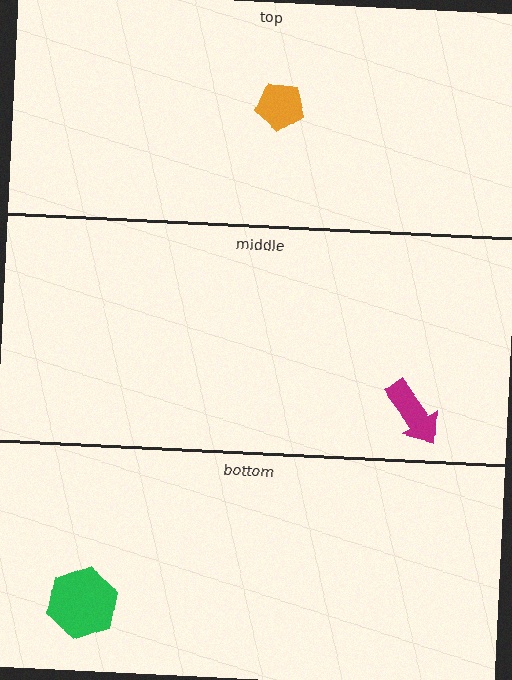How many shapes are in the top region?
1.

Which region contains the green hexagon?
The bottom region.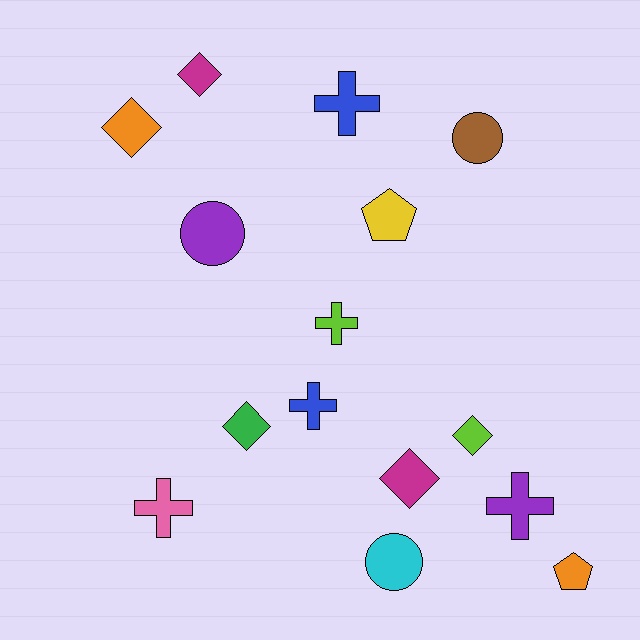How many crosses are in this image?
There are 5 crosses.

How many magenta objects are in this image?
There are 2 magenta objects.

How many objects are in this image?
There are 15 objects.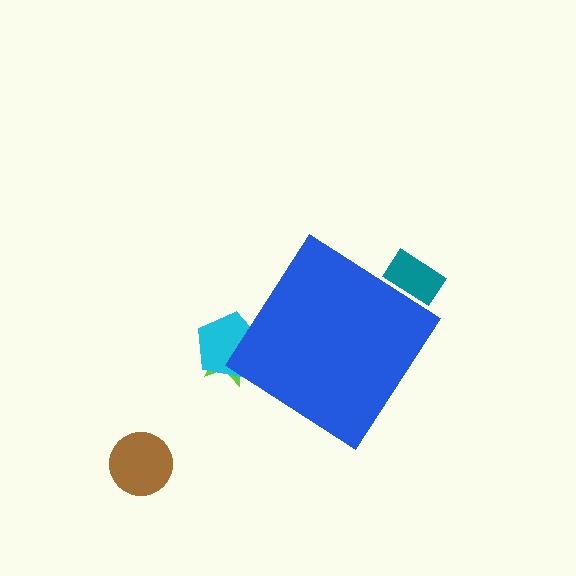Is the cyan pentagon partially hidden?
Yes, the cyan pentagon is partially hidden behind the blue diamond.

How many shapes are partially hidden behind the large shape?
3 shapes are partially hidden.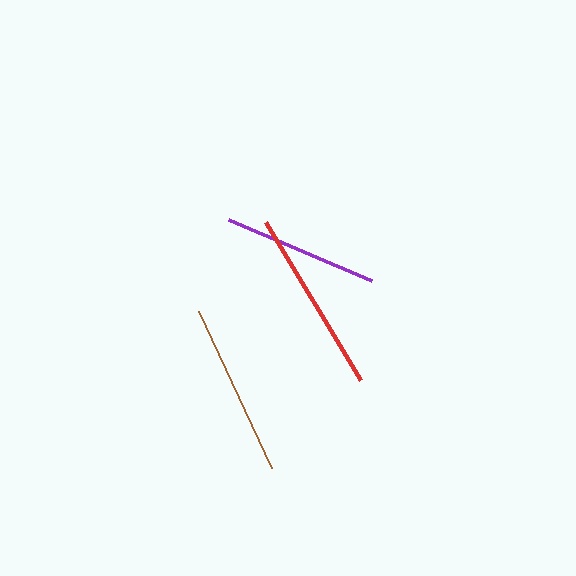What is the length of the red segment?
The red segment is approximately 184 pixels long.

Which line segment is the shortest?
The purple line is the shortest at approximately 155 pixels.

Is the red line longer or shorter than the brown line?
The red line is longer than the brown line.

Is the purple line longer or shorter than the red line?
The red line is longer than the purple line.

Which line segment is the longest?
The red line is the longest at approximately 184 pixels.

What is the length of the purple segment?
The purple segment is approximately 155 pixels long.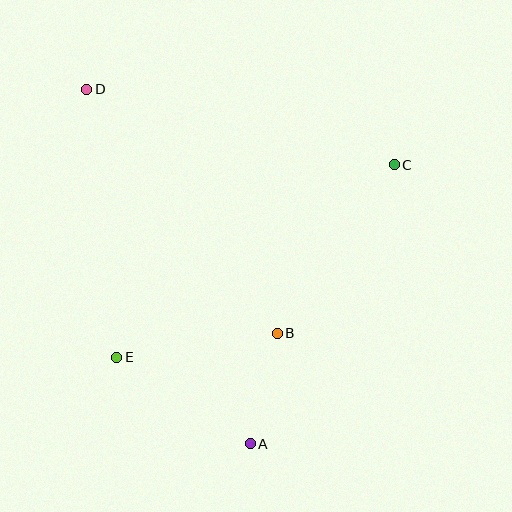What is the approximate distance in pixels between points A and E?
The distance between A and E is approximately 159 pixels.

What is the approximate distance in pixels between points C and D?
The distance between C and D is approximately 317 pixels.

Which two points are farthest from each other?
Points A and D are farthest from each other.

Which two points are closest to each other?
Points A and B are closest to each other.